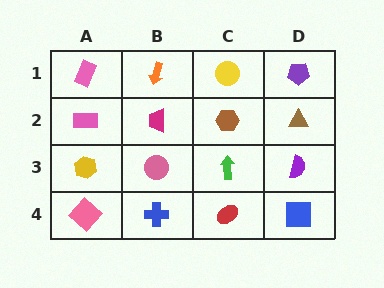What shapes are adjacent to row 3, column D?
A brown triangle (row 2, column D), a blue square (row 4, column D), a green arrow (row 3, column C).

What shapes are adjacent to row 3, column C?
A brown hexagon (row 2, column C), a red ellipse (row 4, column C), a pink circle (row 3, column B), a purple semicircle (row 3, column D).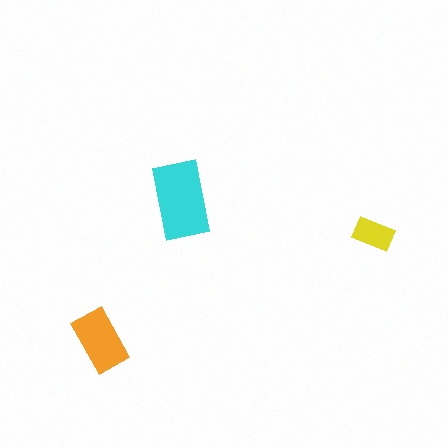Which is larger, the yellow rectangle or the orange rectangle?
The orange one.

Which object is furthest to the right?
The yellow rectangle is rightmost.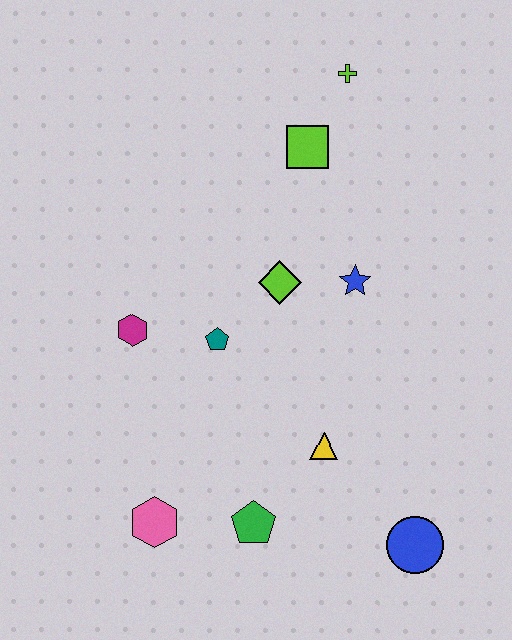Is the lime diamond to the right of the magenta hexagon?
Yes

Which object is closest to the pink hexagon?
The green pentagon is closest to the pink hexagon.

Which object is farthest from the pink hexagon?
The lime cross is farthest from the pink hexagon.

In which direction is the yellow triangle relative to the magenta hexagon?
The yellow triangle is to the right of the magenta hexagon.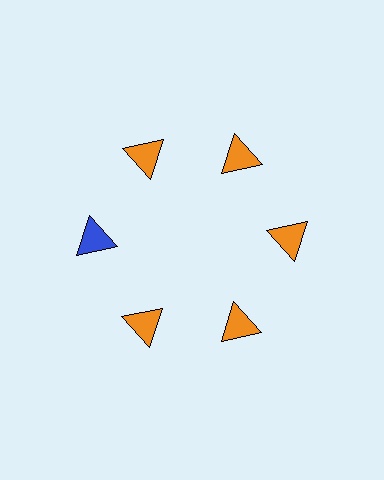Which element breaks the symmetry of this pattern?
The blue triangle at roughly the 9 o'clock position breaks the symmetry. All other shapes are orange triangles.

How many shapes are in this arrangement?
There are 6 shapes arranged in a ring pattern.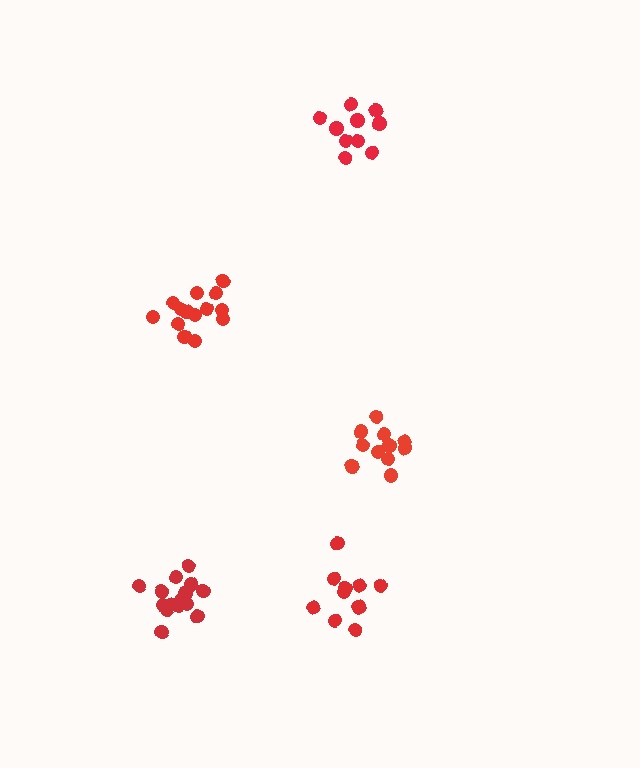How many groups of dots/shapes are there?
There are 5 groups.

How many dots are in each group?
Group 1: 11 dots, Group 2: 15 dots, Group 3: 10 dots, Group 4: 14 dots, Group 5: 10 dots (60 total).